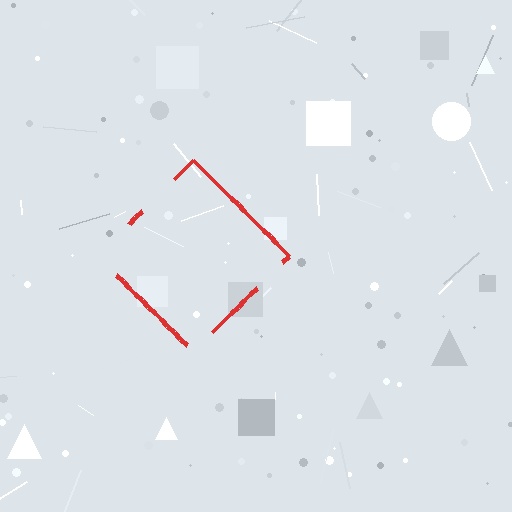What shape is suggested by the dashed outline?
The dashed outline suggests a diamond.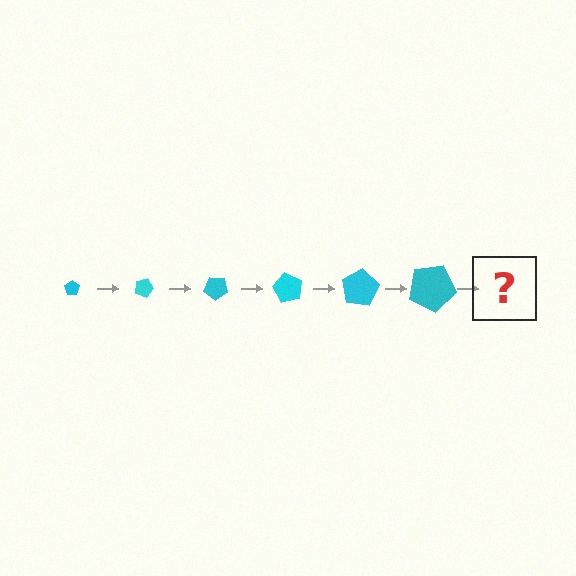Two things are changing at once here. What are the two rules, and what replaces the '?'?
The two rules are that the pentagon grows larger each step and it rotates 20 degrees each step. The '?' should be a pentagon, larger than the previous one and rotated 120 degrees from the start.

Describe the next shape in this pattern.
It should be a pentagon, larger than the previous one and rotated 120 degrees from the start.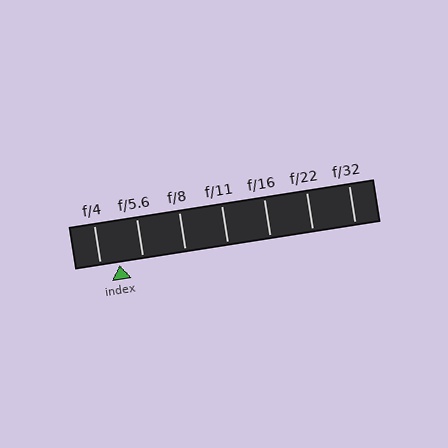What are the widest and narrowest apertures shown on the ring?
The widest aperture shown is f/4 and the narrowest is f/32.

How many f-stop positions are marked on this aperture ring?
There are 7 f-stop positions marked.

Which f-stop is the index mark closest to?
The index mark is closest to f/4.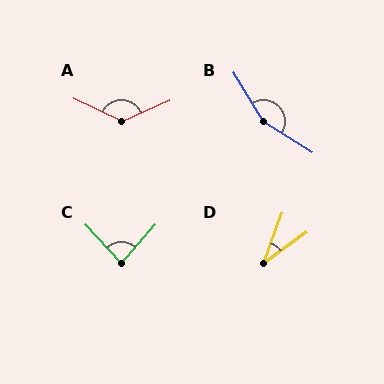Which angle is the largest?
B, at approximately 153 degrees.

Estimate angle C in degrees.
Approximately 84 degrees.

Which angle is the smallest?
D, at approximately 34 degrees.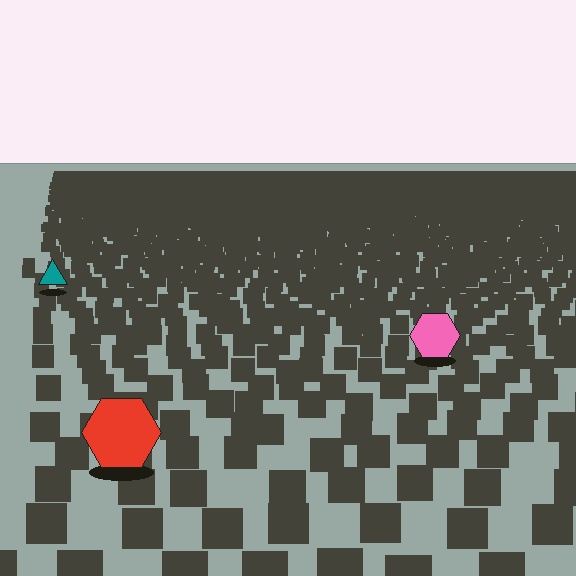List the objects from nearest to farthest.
From nearest to farthest: the red hexagon, the pink hexagon, the teal triangle.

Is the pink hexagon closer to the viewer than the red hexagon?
No. The red hexagon is closer — you can tell from the texture gradient: the ground texture is coarser near it.